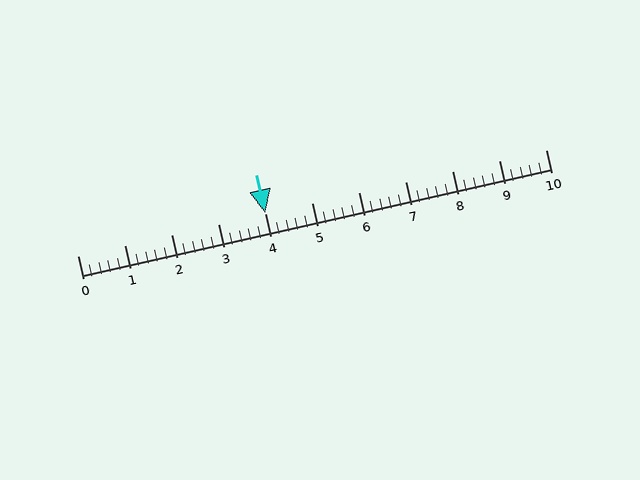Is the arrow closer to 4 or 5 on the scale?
The arrow is closer to 4.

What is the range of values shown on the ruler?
The ruler shows values from 0 to 10.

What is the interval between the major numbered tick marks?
The major tick marks are spaced 1 units apart.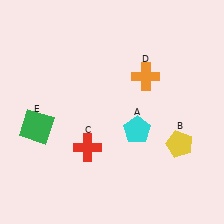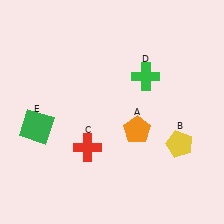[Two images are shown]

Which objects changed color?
A changed from cyan to orange. D changed from orange to green.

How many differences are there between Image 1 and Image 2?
There are 2 differences between the two images.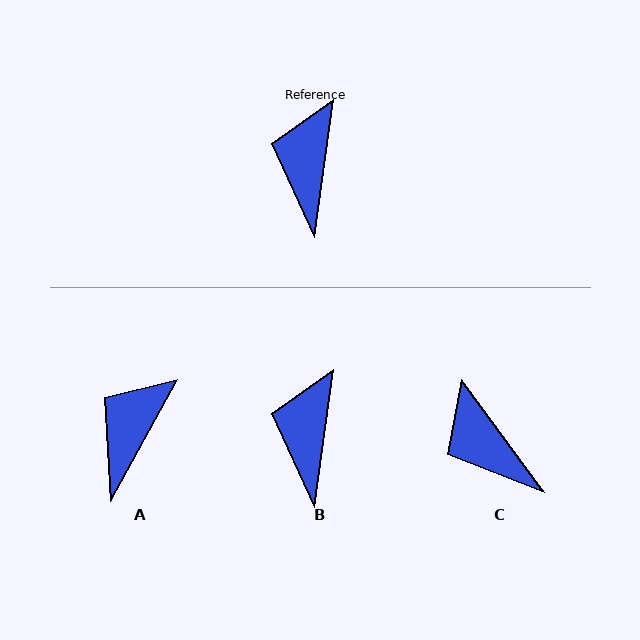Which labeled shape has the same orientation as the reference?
B.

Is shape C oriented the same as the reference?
No, it is off by about 44 degrees.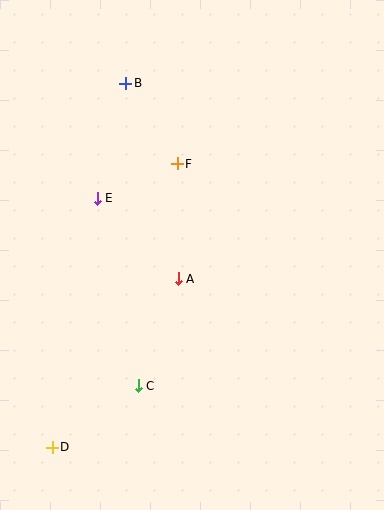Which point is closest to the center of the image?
Point A at (178, 279) is closest to the center.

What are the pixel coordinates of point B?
Point B is at (126, 83).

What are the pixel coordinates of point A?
Point A is at (178, 279).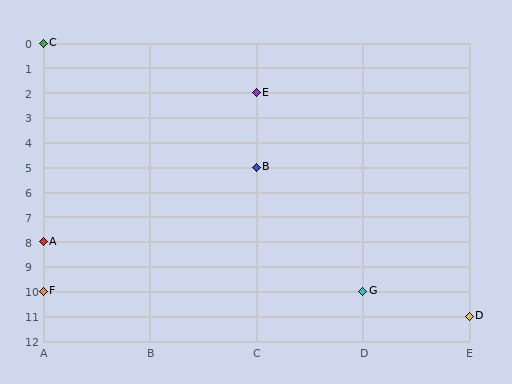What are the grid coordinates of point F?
Point F is at grid coordinates (A, 10).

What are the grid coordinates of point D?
Point D is at grid coordinates (E, 11).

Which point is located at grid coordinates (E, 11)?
Point D is at (E, 11).